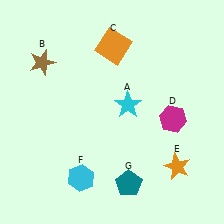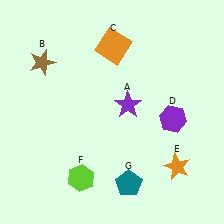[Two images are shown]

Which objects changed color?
A changed from cyan to purple. D changed from magenta to purple. F changed from cyan to lime.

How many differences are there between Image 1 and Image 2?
There are 3 differences between the two images.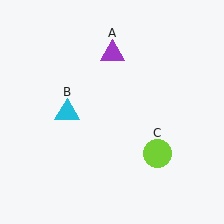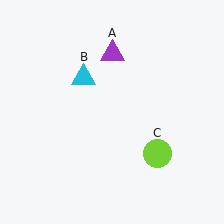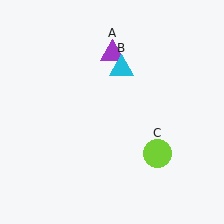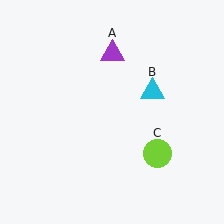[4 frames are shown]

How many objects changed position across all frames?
1 object changed position: cyan triangle (object B).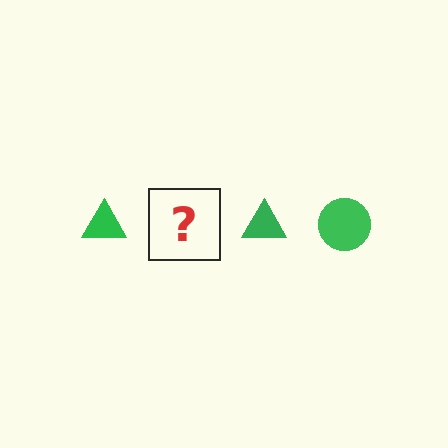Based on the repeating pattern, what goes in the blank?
The blank should be a green circle.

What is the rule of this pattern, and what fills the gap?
The rule is that the pattern cycles through triangle, circle shapes in green. The gap should be filled with a green circle.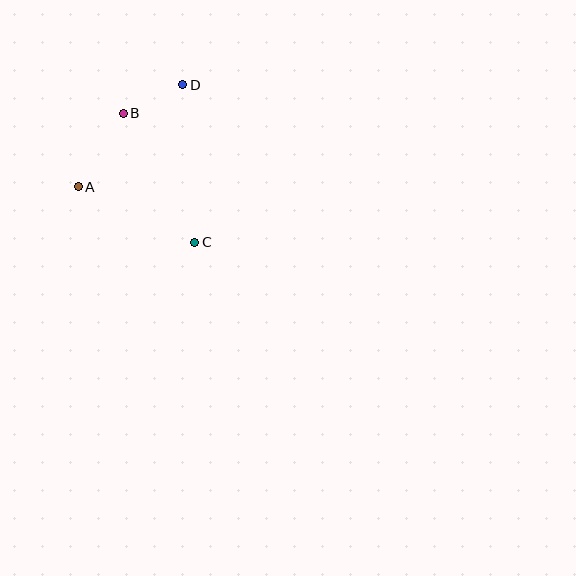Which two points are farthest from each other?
Points C and D are farthest from each other.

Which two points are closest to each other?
Points B and D are closest to each other.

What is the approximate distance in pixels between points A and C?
The distance between A and C is approximately 129 pixels.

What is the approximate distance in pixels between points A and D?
The distance between A and D is approximately 146 pixels.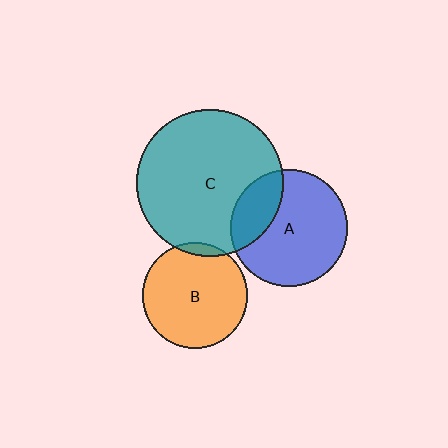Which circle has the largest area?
Circle C (teal).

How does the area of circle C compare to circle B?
Approximately 1.9 times.